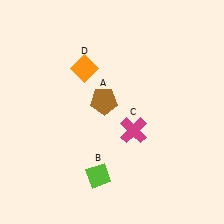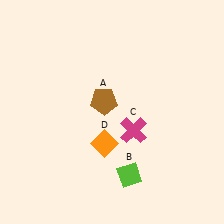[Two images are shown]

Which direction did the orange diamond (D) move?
The orange diamond (D) moved down.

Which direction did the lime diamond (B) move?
The lime diamond (B) moved right.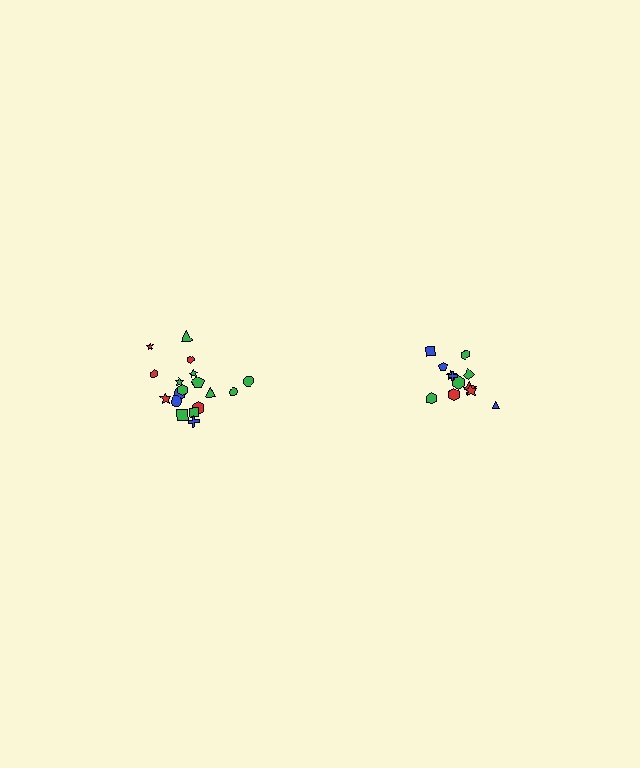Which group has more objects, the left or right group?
The left group.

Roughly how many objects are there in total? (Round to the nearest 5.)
Roughly 30 objects in total.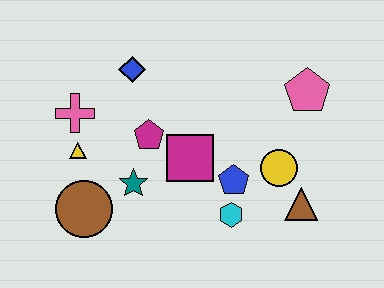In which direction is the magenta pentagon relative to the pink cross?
The magenta pentagon is to the right of the pink cross.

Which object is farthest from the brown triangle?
The pink cross is farthest from the brown triangle.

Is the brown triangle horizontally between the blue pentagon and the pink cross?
No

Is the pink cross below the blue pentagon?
No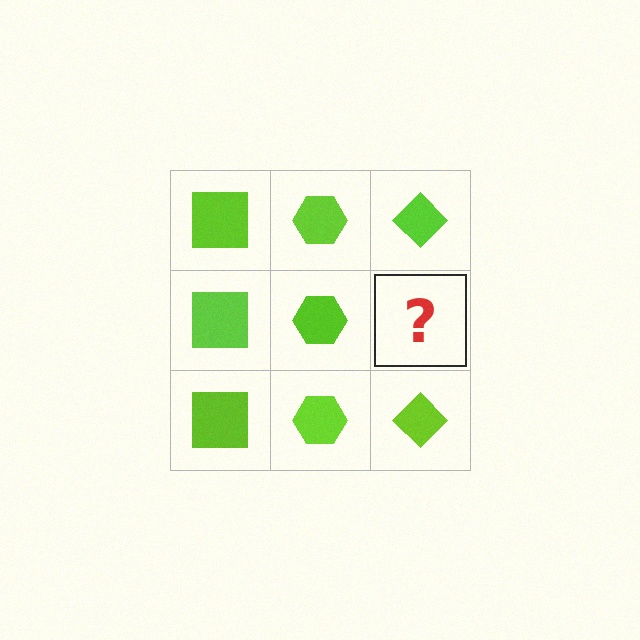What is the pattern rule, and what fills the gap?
The rule is that each column has a consistent shape. The gap should be filled with a lime diamond.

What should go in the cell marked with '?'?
The missing cell should contain a lime diamond.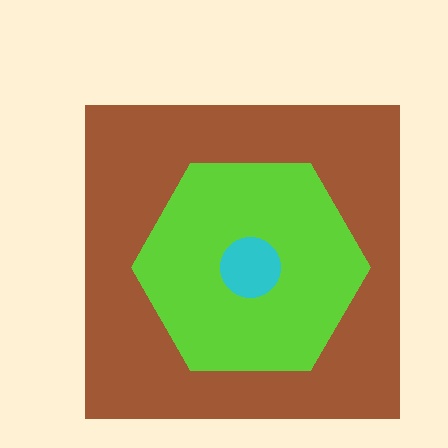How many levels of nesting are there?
3.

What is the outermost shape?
The brown square.